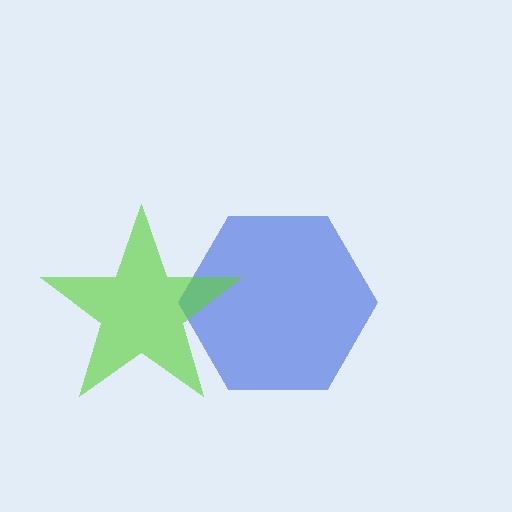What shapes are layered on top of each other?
The layered shapes are: a blue hexagon, a lime star.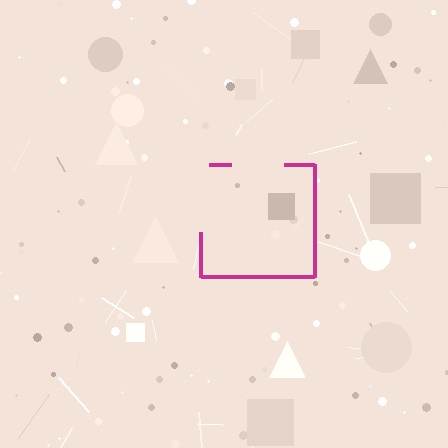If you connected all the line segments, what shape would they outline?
They would outline a square.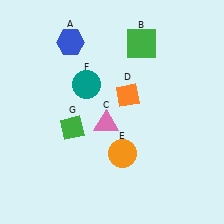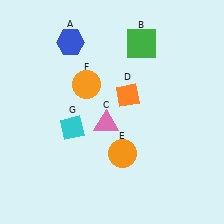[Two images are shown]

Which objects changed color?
F changed from teal to orange. G changed from green to cyan.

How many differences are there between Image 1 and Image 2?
There are 2 differences between the two images.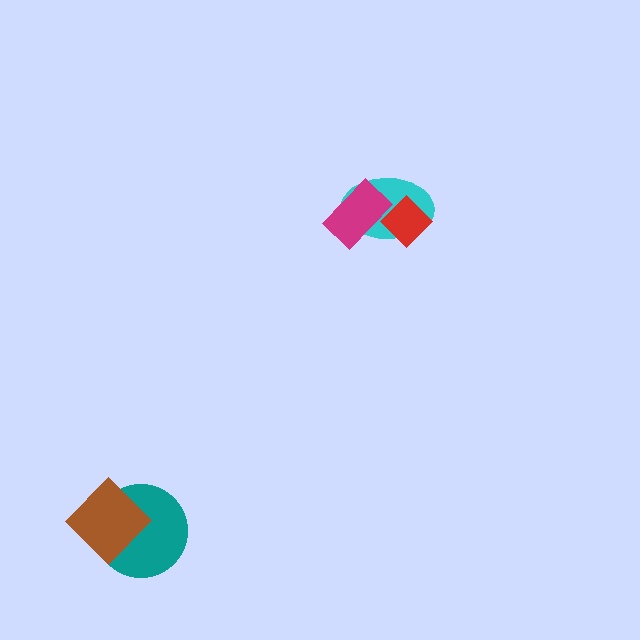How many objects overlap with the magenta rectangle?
2 objects overlap with the magenta rectangle.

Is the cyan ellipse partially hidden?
Yes, it is partially covered by another shape.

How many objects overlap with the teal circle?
1 object overlaps with the teal circle.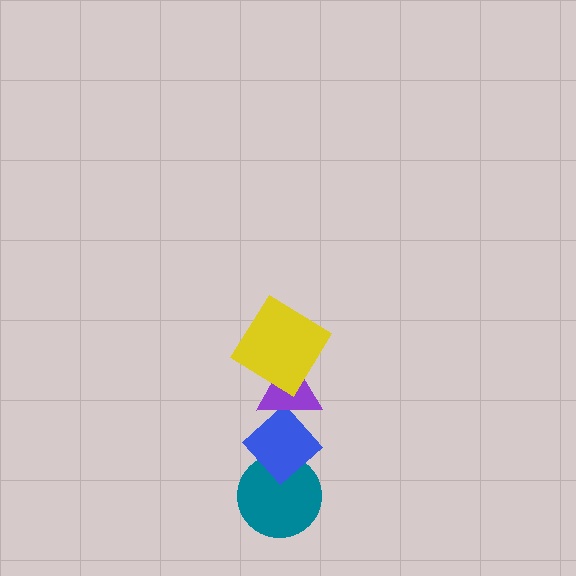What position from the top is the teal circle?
The teal circle is 4th from the top.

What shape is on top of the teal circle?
The blue diamond is on top of the teal circle.